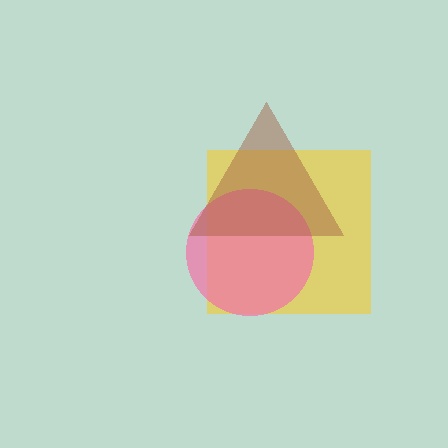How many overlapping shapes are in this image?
There are 3 overlapping shapes in the image.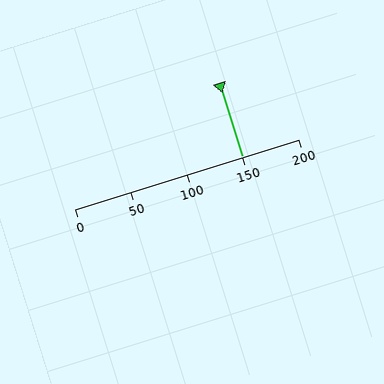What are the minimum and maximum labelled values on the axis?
The axis runs from 0 to 200.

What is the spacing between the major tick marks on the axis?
The major ticks are spaced 50 apart.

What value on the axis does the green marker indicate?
The marker indicates approximately 150.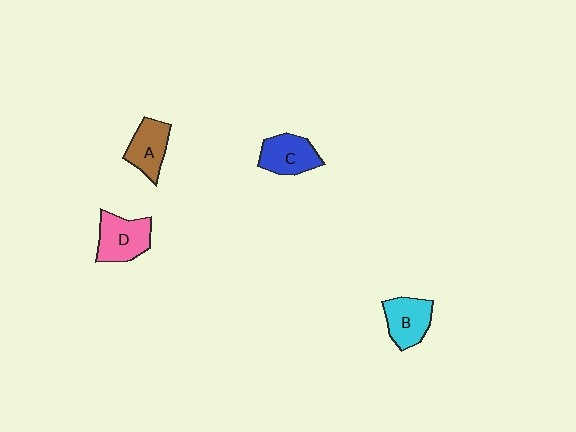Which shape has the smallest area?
Shape A (brown).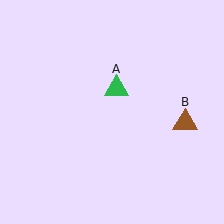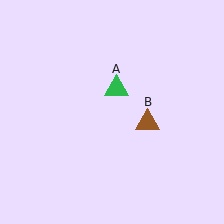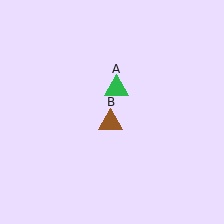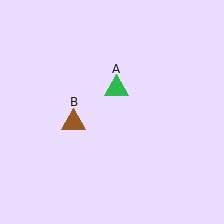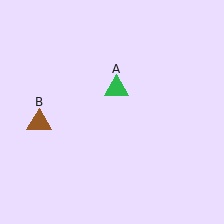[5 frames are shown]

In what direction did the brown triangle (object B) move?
The brown triangle (object B) moved left.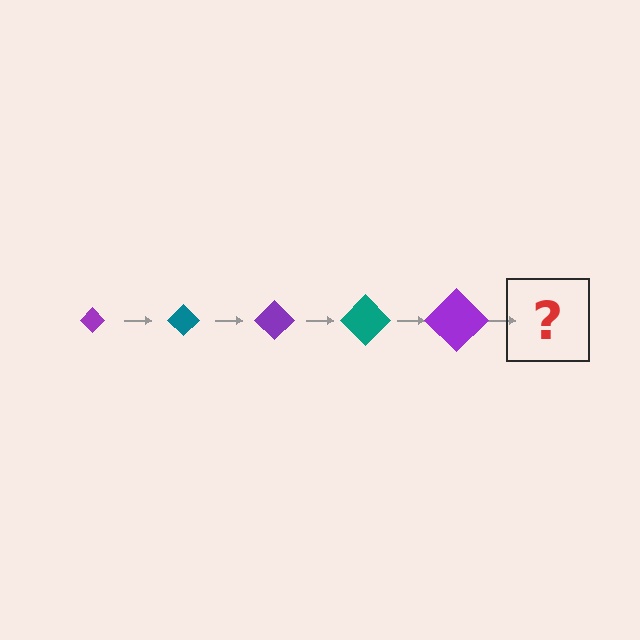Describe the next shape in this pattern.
It should be a teal diamond, larger than the previous one.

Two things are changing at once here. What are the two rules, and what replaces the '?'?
The two rules are that the diamond grows larger each step and the color cycles through purple and teal. The '?' should be a teal diamond, larger than the previous one.